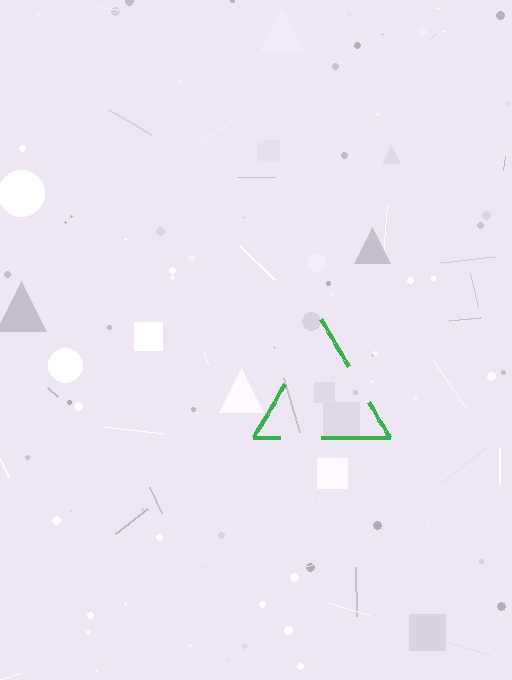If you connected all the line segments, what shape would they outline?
They would outline a triangle.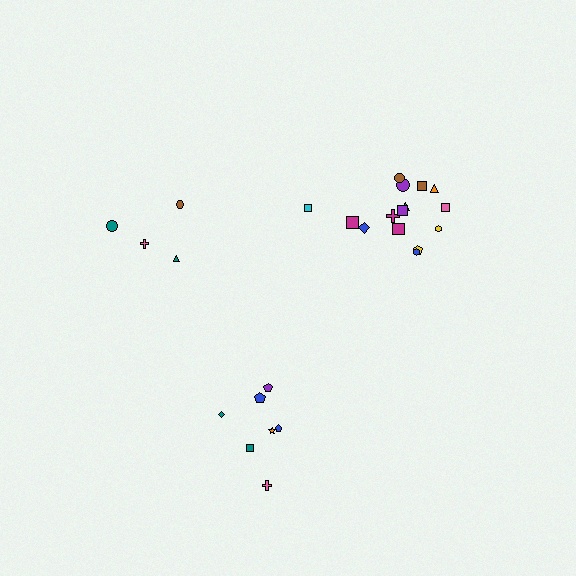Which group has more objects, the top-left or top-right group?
The top-right group.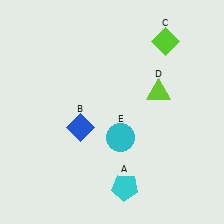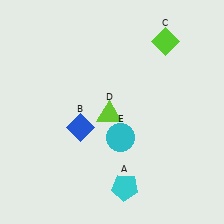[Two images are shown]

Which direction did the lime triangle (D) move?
The lime triangle (D) moved left.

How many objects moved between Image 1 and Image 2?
1 object moved between the two images.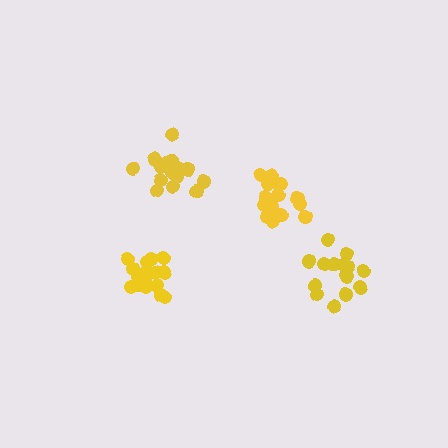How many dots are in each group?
Group 1: 17 dots, Group 2: 17 dots, Group 3: 15 dots, Group 4: 17 dots (66 total).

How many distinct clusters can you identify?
There are 4 distinct clusters.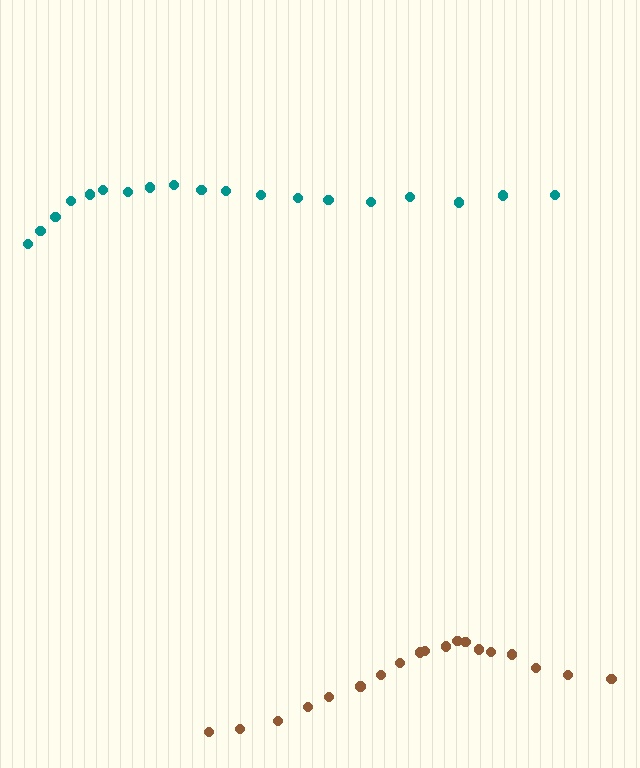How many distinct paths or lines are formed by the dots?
There are 2 distinct paths.